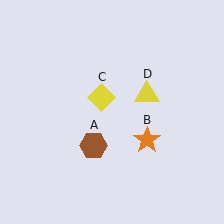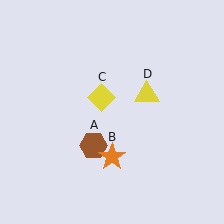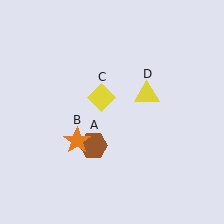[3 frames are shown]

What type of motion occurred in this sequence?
The orange star (object B) rotated clockwise around the center of the scene.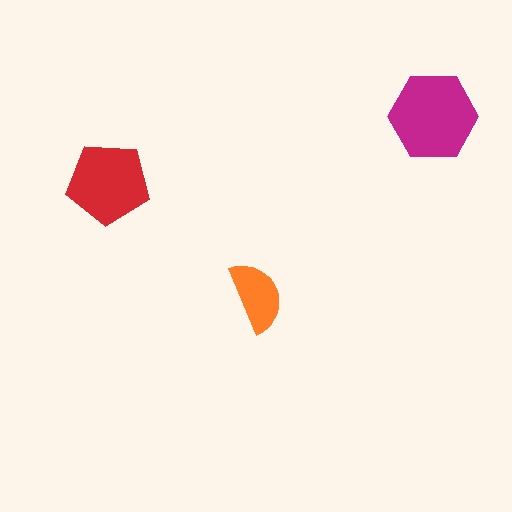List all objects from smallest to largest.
The orange semicircle, the red pentagon, the magenta hexagon.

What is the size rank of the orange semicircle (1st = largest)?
3rd.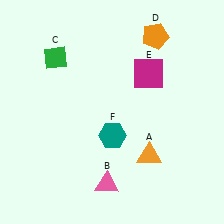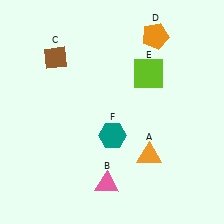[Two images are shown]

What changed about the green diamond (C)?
In Image 1, C is green. In Image 2, it changed to brown.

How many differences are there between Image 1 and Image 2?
There are 2 differences between the two images.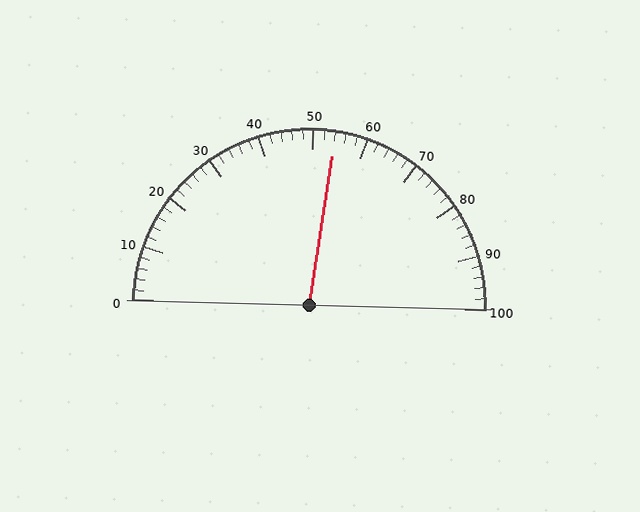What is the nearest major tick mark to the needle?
The nearest major tick mark is 50.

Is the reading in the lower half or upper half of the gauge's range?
The reading is in the upper half of the range (0 to 100).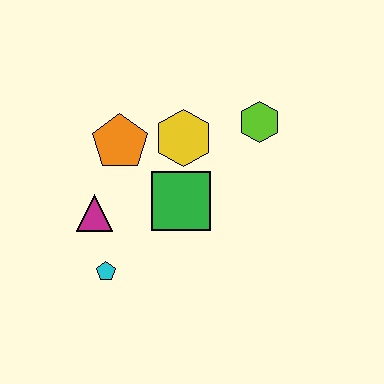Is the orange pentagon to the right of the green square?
No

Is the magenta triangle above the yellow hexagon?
No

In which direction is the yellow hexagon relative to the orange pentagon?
The yellow hexagon is to the right of the orange pentagon.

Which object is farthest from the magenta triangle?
The lime hexagon is farthest from the magenta triangle.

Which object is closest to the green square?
The yellow hexagon is closest to the green square.